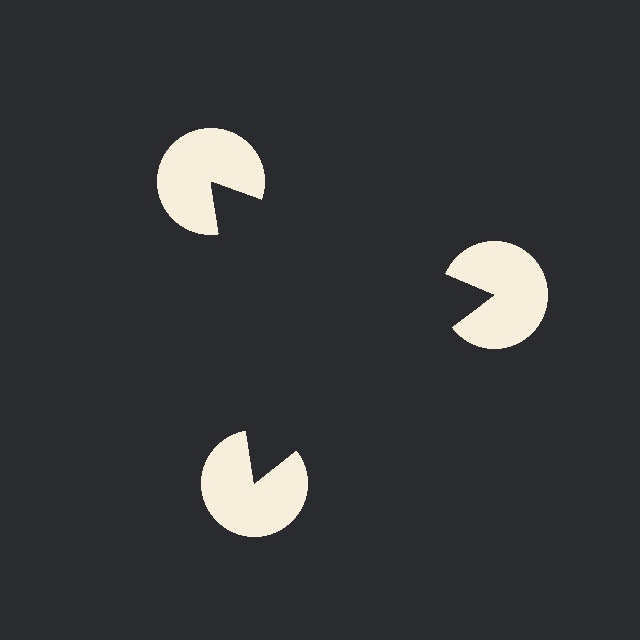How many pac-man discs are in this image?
There are 3 — one at each vertex of the illusory triangle.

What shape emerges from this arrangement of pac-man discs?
An illusory triangle — its edges are inferred from the aligned wedge cuts in the pac-man discs, not physically drawn.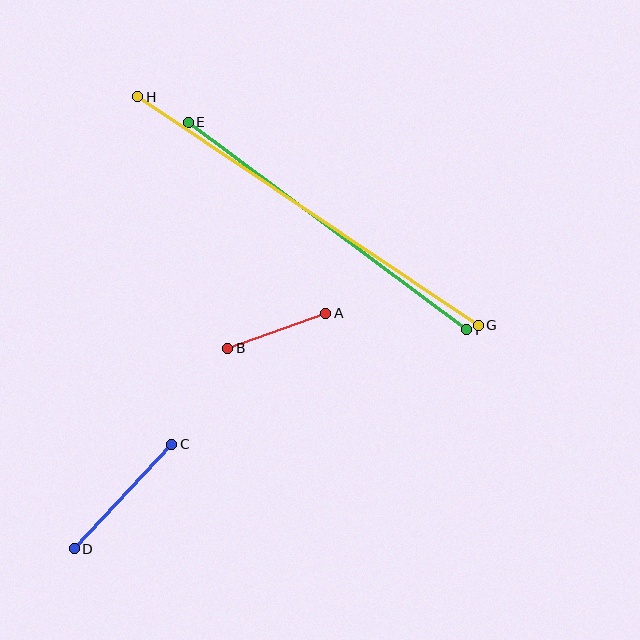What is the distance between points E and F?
The distance is approximately 347 pixels.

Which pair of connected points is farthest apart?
Points G and H are farthest apart.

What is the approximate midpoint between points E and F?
The midpoint is at approximately (328, 226) pixels.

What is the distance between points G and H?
The distance is approximately 410 pixels.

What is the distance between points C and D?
The distance is approximately 143 pixels.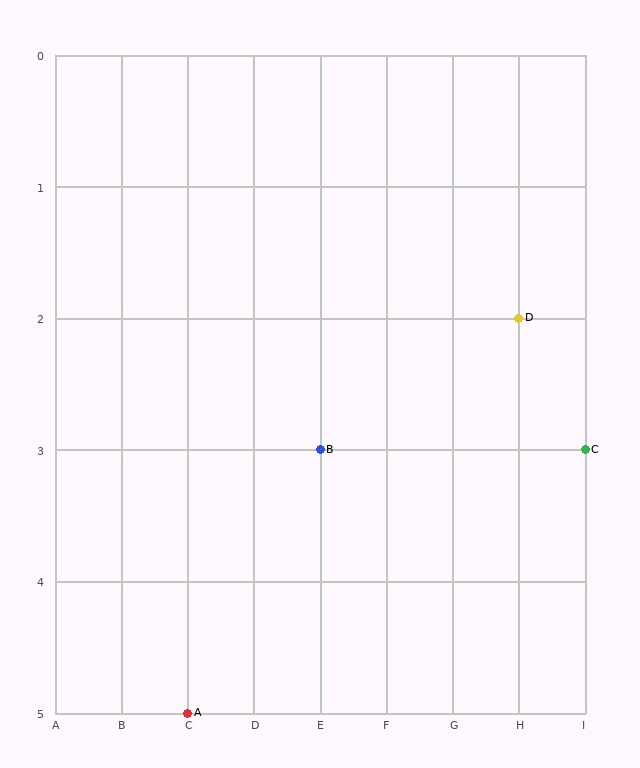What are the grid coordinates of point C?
Point C is at grid coordinates (I, 3).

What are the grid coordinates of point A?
Point A is at grid coordinates (C, 5).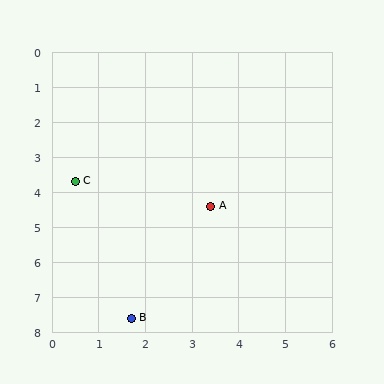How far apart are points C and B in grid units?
Points C and B are about 4.1 grid units apart.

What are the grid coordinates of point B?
Point B is at approximately (1.7, 7.6).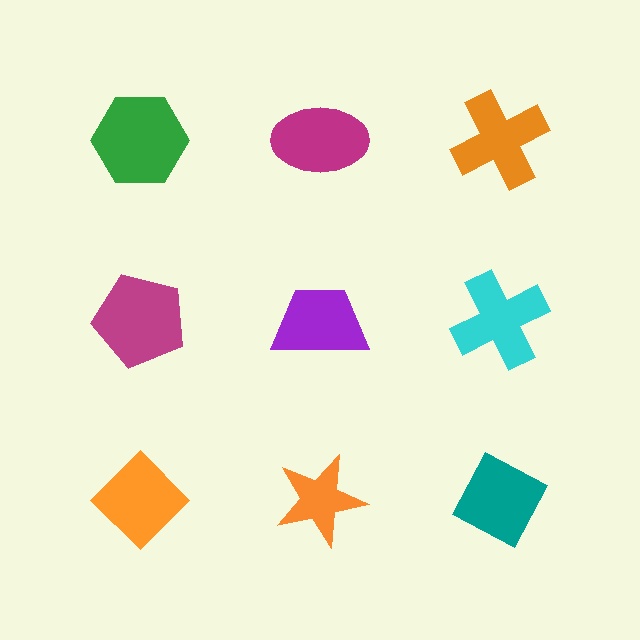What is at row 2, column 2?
A purple trapezoid.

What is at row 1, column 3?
An orange cross.